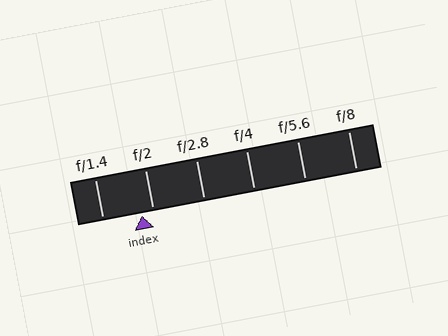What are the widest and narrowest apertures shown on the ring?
The widest aperture shown is f/1.4 and the narrowest is f/8.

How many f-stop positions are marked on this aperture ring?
There are 6 f-stop positions marked.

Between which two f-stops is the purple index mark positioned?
The index mark is between f/1.4 and f/2.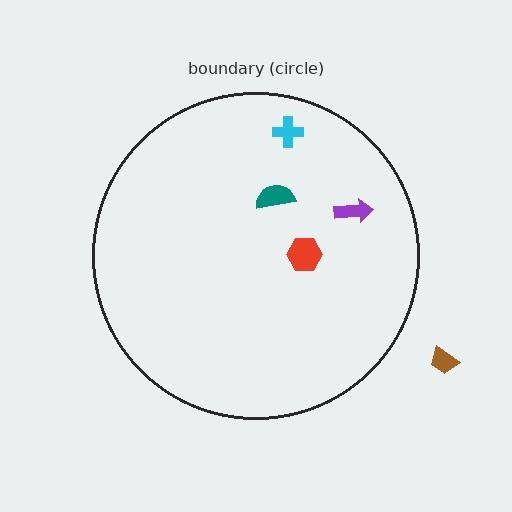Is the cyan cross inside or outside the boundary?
Inside.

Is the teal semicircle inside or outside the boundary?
Inside.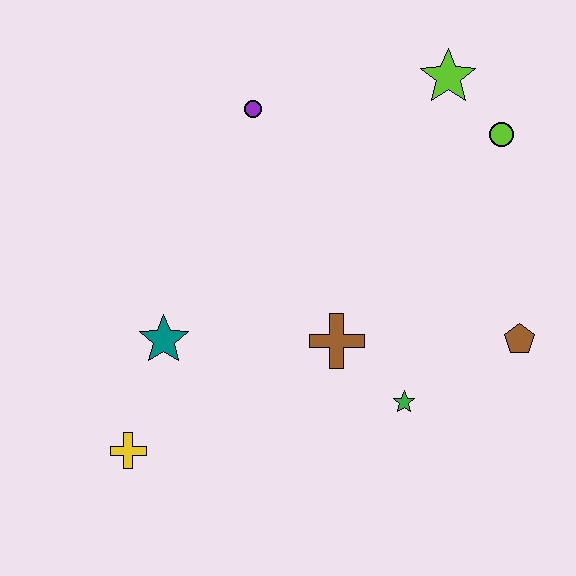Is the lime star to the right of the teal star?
Yes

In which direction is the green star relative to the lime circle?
The green star is below the lime circle.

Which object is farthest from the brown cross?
The lime star is farthest from the brown cross.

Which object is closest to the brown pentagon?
The green star is closest to the brown pentagon.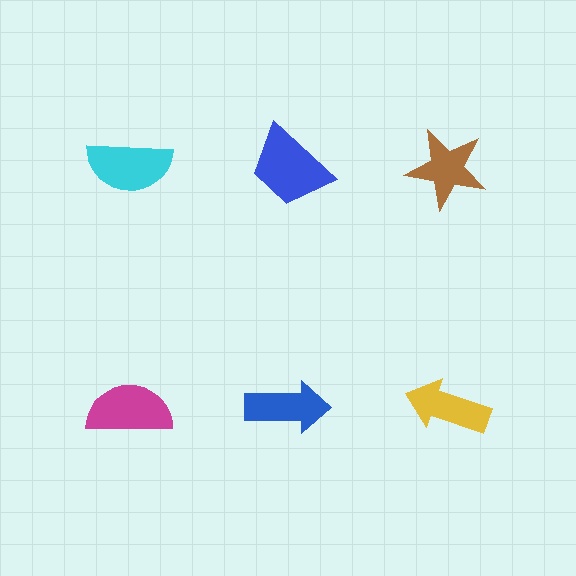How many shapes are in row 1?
3 shapes.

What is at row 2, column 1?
A magenta semicircle.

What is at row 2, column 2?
A blue arrow.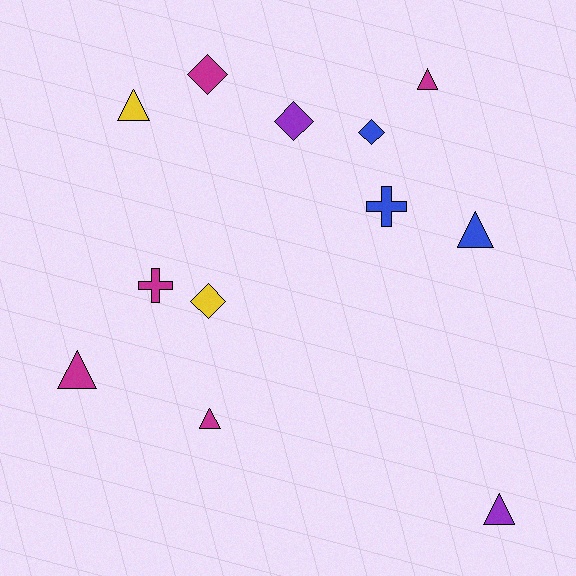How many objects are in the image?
There are 12 objects.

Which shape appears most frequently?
Triangle, with 6 objects.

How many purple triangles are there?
There is 1 purple triangle.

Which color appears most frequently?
Magenta, with 5 objects.